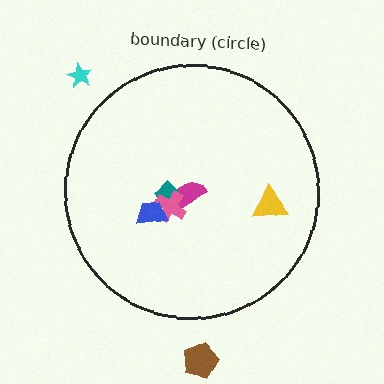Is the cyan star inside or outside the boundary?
Outside.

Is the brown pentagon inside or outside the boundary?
Outside.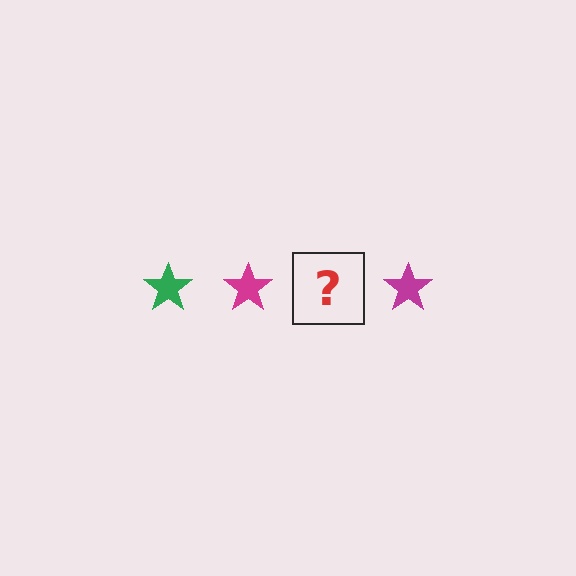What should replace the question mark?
The question mark should be replaced with a green star.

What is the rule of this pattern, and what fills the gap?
The rule is that the pattern cycles through green, magenta stars. The gap should be filled with a green star.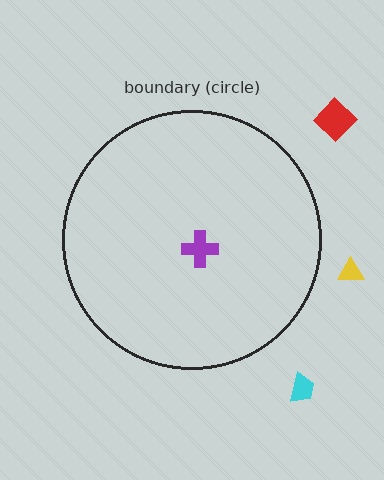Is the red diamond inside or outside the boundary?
Outside.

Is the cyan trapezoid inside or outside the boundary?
Outside.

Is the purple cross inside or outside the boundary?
Inside.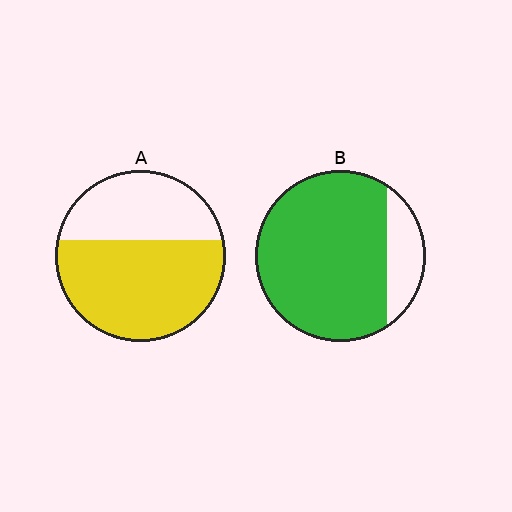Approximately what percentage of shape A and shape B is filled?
A is approximately 60% and B is approximately 85%.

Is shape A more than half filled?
Yes.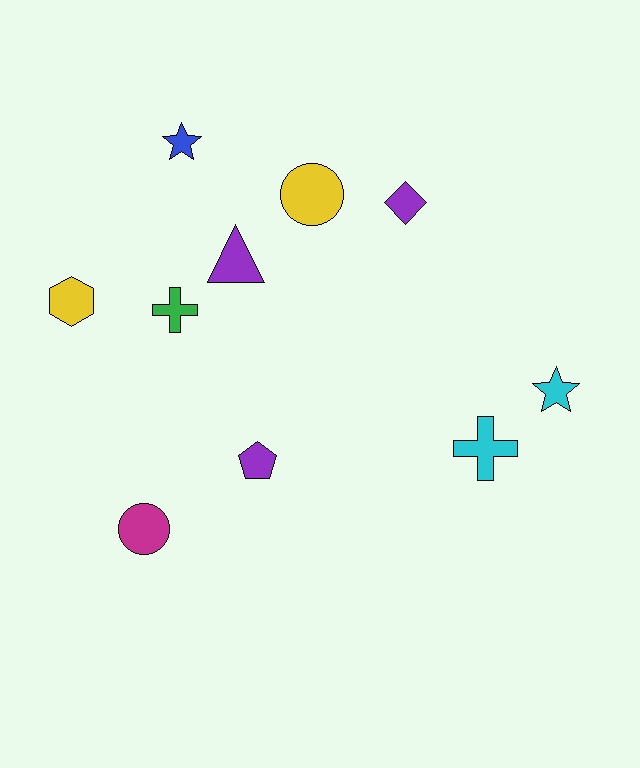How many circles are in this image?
There are 2 circles.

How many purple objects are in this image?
There are 3 purple objects.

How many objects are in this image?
There are 10 objects.